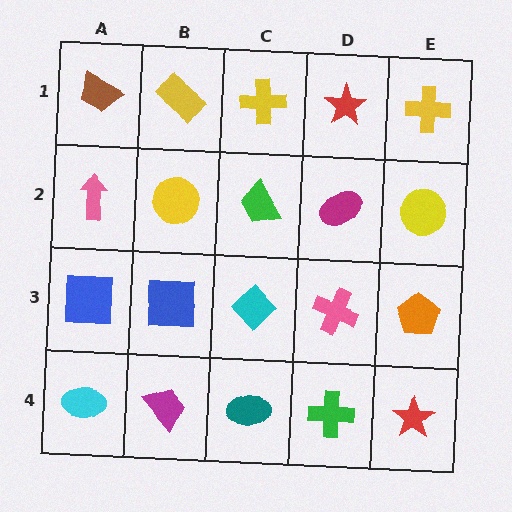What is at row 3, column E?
An orange pentagon.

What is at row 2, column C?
A green trapezoid.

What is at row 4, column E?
A red star.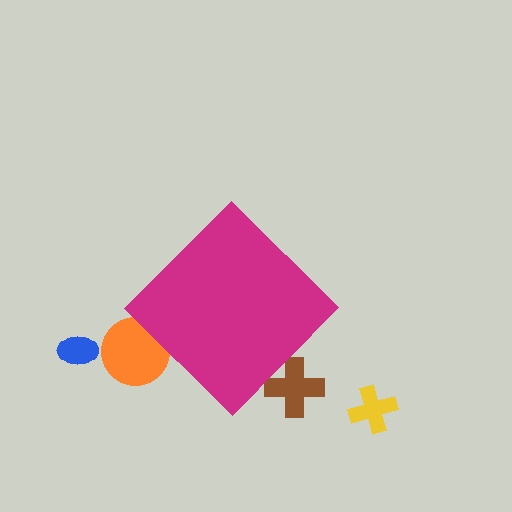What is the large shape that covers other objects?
A magenta diamond.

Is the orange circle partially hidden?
Yes, the orange circle is partially hidden behind the magenta diamond.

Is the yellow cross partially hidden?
No, the yellow cross is fully visible.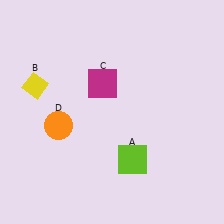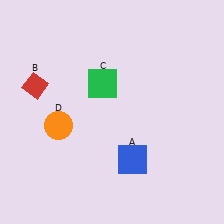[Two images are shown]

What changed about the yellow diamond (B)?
In Image 1, B is yellow. In Image 2, it changed to red.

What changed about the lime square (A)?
In Image 1, A is lime. In Image 2, it changed to blue.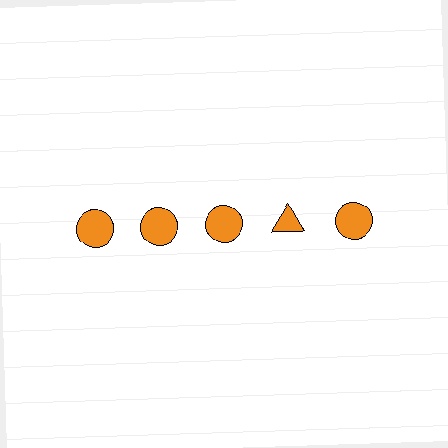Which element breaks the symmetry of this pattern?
The orange triangle in the top row, second from right column breaks the symmetry. All other shapes are orange circles.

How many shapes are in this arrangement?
There are 5 shapes arranged in a grid pattern.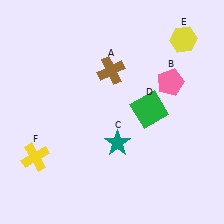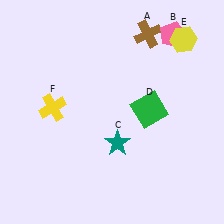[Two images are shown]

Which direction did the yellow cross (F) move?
The yellow cross (F) moved up.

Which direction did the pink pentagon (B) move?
The pink pentagon (B) moved up.